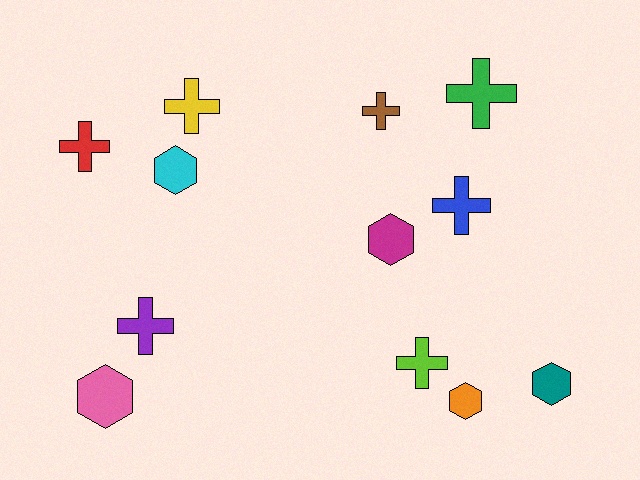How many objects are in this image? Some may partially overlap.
There are 12 objects.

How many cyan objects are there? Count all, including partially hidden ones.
There is 1 cyan object.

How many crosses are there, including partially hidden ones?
There are 7 crosses.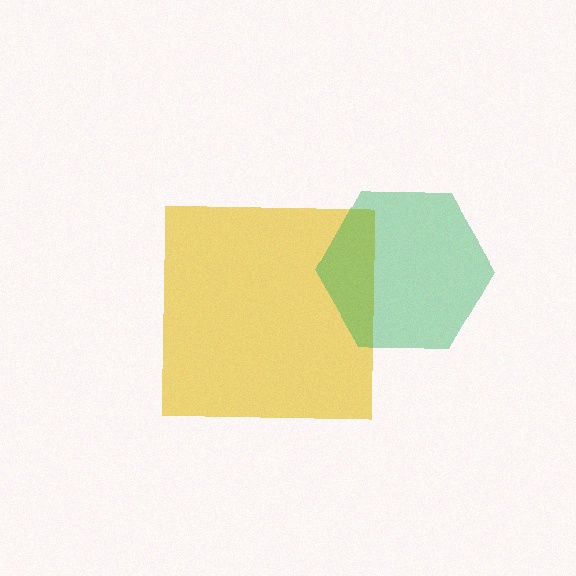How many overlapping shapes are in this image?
There are 2 overlapping shapes in the image.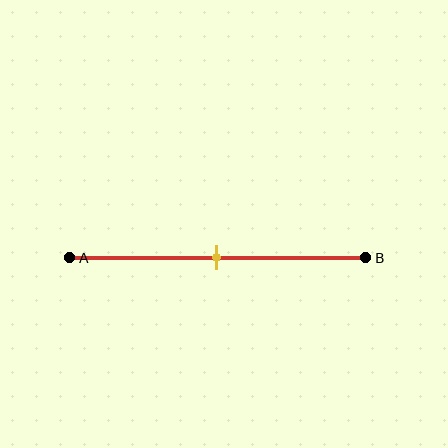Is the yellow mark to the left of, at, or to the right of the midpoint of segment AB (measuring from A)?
The yellow mark is approximately at the midpoint of segment AB.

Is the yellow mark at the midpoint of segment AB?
Yes, the mark is approximately at the midpoint.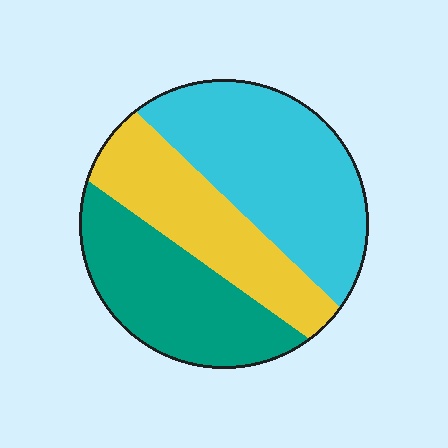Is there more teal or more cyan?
Cyan.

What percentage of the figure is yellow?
Yellow covers around 30% of the figure.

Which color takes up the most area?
Cyan, at roughly 40%.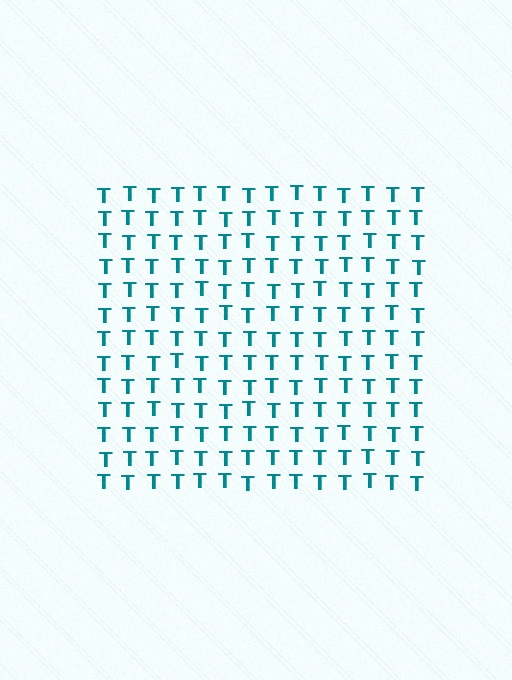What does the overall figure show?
The overall figure shows a square.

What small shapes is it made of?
It is made of small letter T's.